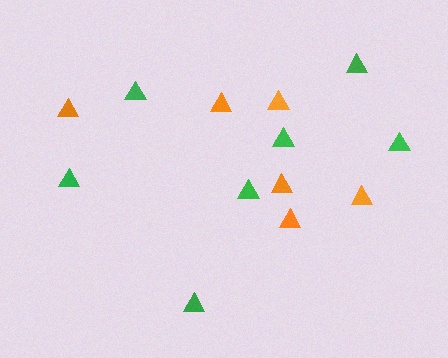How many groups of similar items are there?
There are 2 groups: one group of green triangles (7) and one group of orange triangles (6).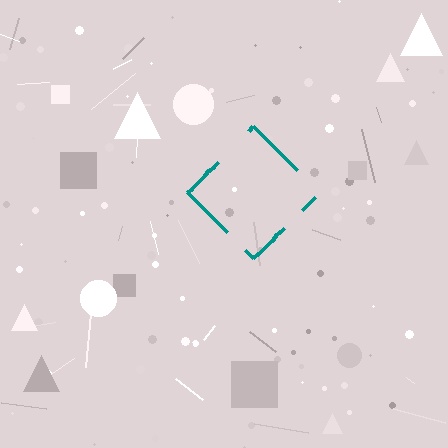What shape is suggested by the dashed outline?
The dashed outline suggests a diamond.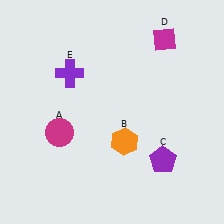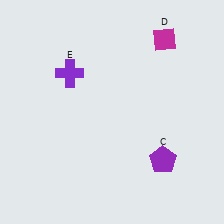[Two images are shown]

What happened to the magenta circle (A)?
The magenta circle (A) was removed in Image 2. It was in the bottom-left area of Image 1.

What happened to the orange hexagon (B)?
The orange hexagon (B) was removed in Image 2. It was in the bottom-right area of Image 1.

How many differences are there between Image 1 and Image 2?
There are 2 differences between the two images.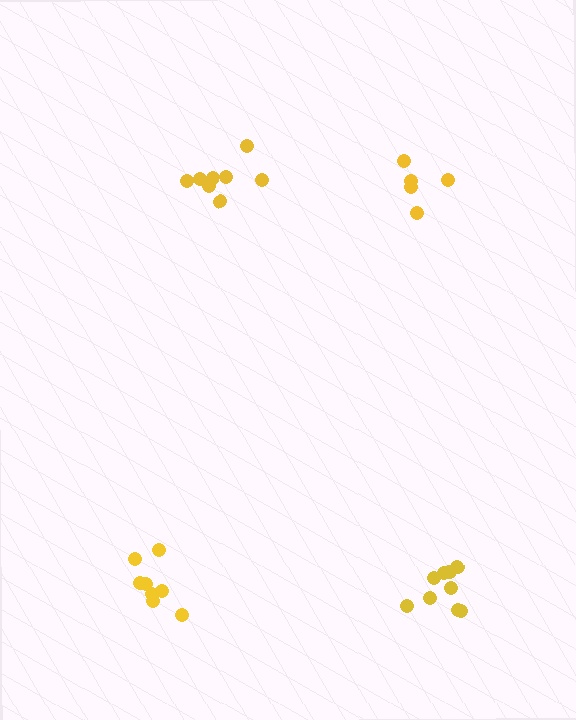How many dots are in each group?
Group 1: 8 dots, Group 2: 5 dots, Group 3: 9 dots, Group 4: 8 dots (30 total).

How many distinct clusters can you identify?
There are 4 distinct clusters.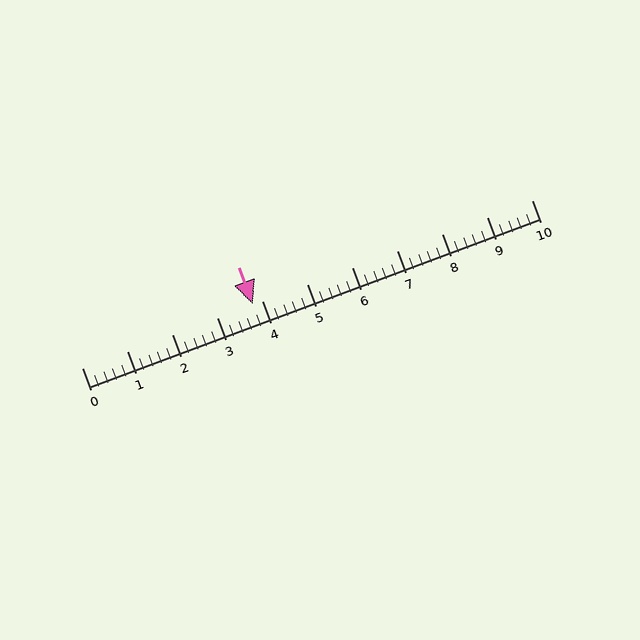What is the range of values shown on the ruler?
The ruler shows values from 0 to 10.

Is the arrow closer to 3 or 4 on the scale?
The arrow is closer to 4.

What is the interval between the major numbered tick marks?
The major tick marks are spaced 1 units apart.